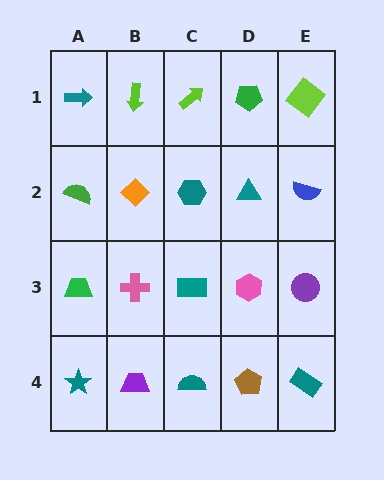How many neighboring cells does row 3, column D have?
4.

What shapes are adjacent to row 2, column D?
A green pentagon (row 1, column D), a pink hexagon (row 3, column D), a teal hexagon (row 2, column C), a blue semicircle (row 2, column E).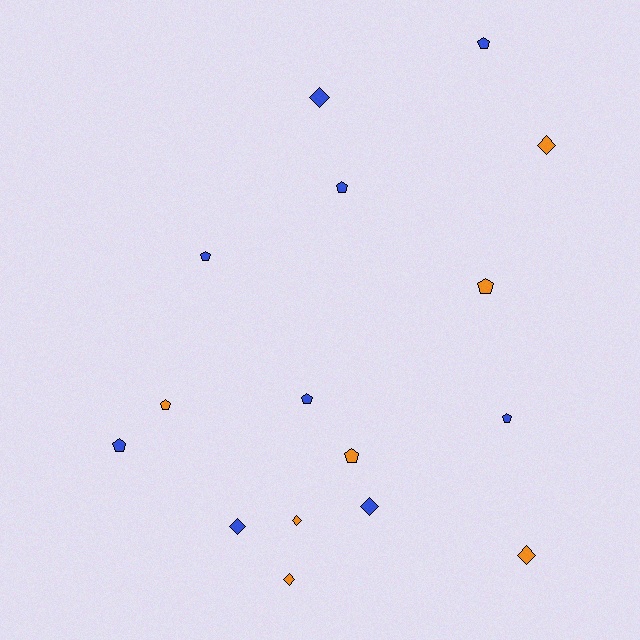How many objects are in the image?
There are 16 objects.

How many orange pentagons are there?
There are 3 orange pentagons.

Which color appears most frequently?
Blue, with 9 objects.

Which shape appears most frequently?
Pentagon, with 9 objects.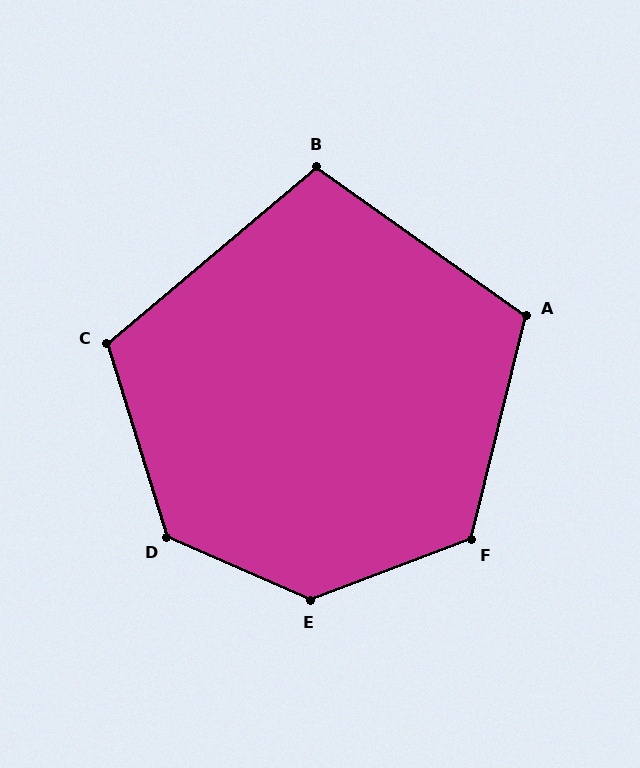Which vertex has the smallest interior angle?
B, at approximately 105 degrees.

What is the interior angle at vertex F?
Approximately 124 degrees (obtuse).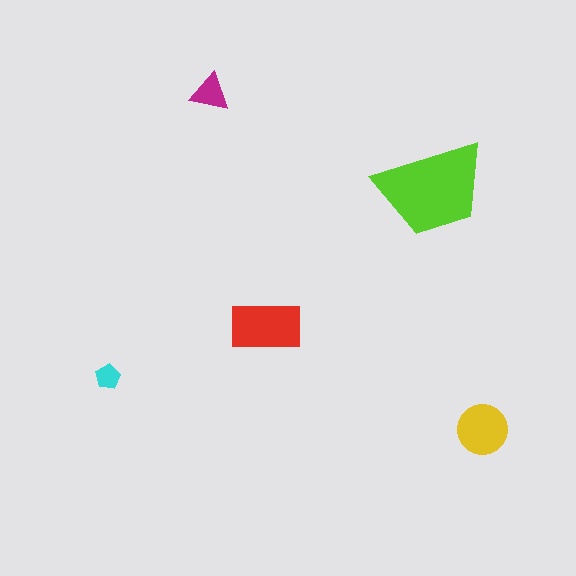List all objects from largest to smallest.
The lime trapezoid, the red rectangle, the yellow circle, the magenta triangle, the cyan pentagon.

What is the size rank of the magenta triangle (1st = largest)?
4th.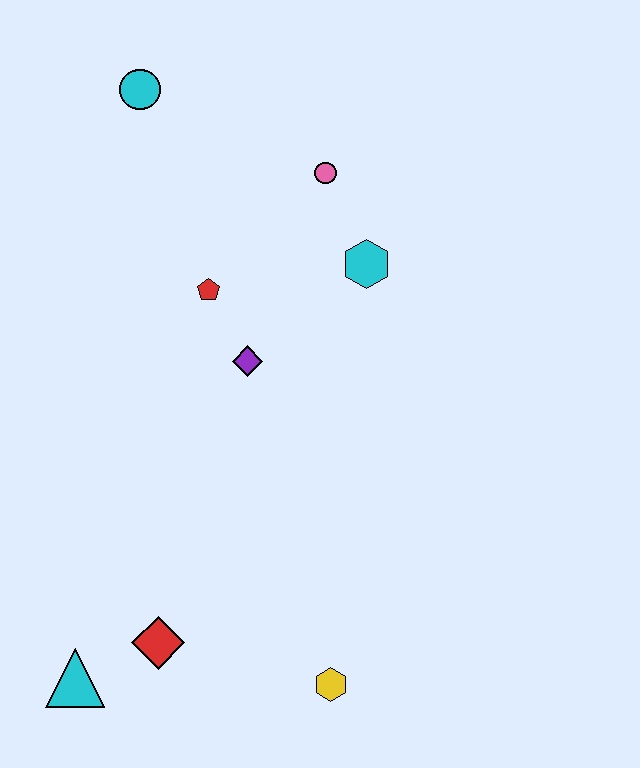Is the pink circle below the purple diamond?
No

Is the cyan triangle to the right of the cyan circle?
No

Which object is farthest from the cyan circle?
The yellow hexagon is farthest from the cyan circle.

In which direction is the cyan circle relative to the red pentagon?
The cyan circle is above the red pentagon.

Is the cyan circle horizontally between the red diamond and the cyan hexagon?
No